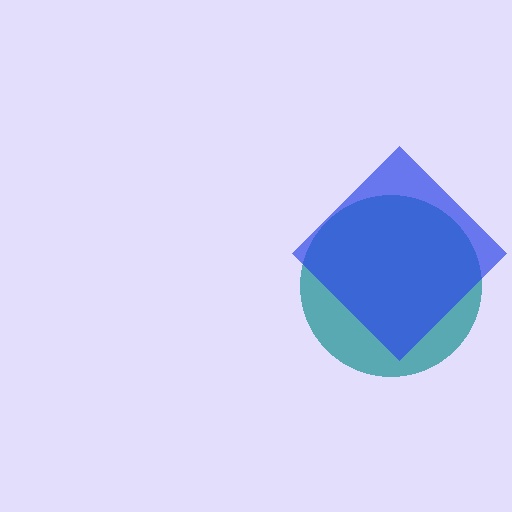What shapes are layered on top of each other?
The layered shapes are: a teal circle, a blue diamond.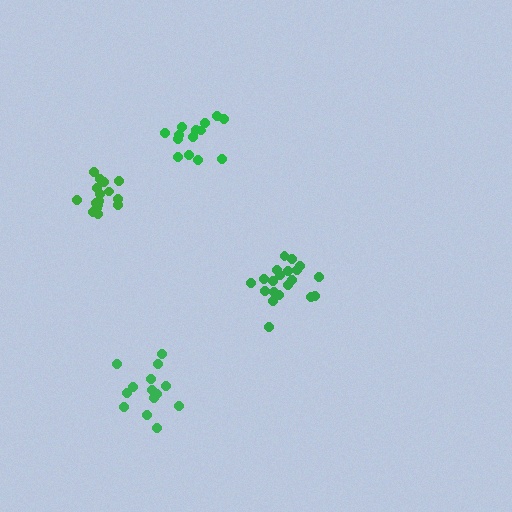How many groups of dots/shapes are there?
There are 4 groups.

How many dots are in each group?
Group 1: 20 dots, Group 2: 14 dots, Group 3: 16 dots, Group 4: 14 dots (64 total).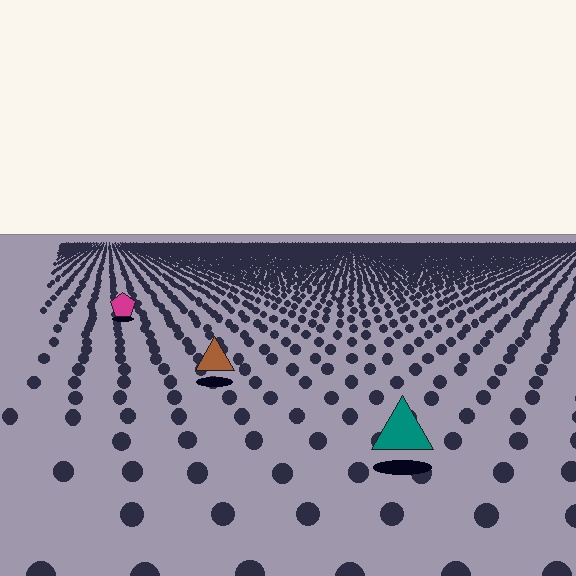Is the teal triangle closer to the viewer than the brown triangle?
Yes. The teal triangle is closer — you can tell from the texture gradient: the ground texture is coarser near it.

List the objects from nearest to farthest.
From nearest to farthest: the teal triangle, the brown triangle, the magenta pentagon.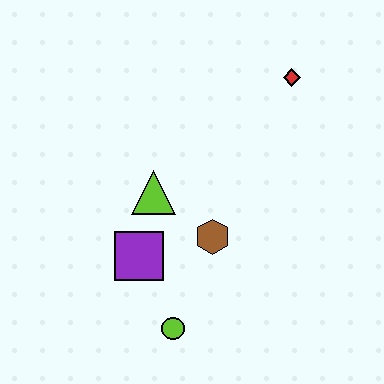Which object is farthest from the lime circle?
The red diamond is farthest from the lime circle.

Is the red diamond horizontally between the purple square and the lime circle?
No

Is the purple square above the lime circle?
Yes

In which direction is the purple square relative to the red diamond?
The purple square is below the red diamond.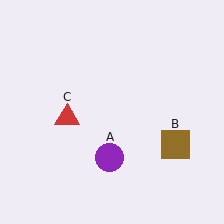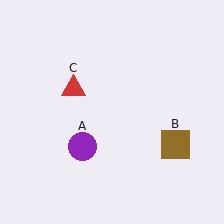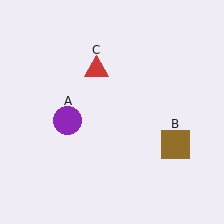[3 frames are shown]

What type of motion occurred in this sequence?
The purple circle (object A), red triangle (object C) rotated clockwise around the center of the scene.